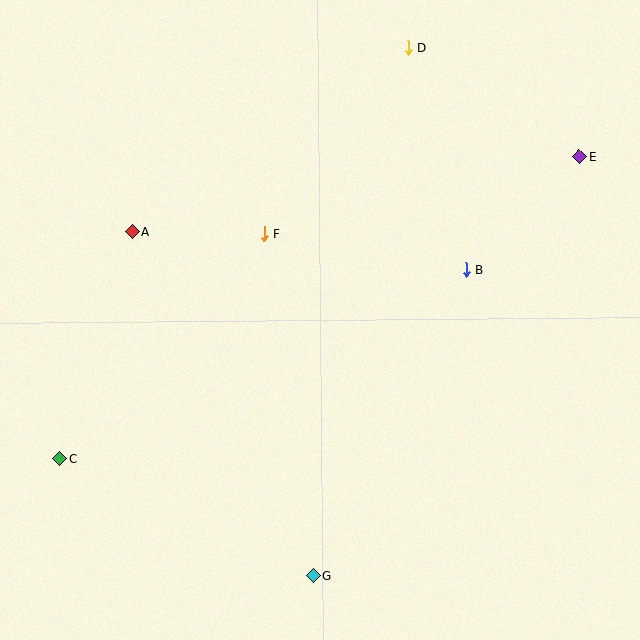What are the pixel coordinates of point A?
Point A is at (133, 232).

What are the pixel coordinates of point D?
Point D is at (408, 48).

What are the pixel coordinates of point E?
Point E is at (579, 156).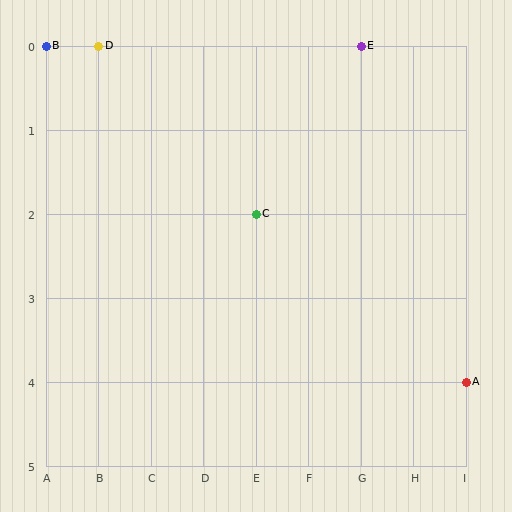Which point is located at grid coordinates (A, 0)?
Point B is at (A, 0).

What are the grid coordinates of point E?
Point E is at grid coordinates (G, 0).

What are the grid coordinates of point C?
Point C is at grid coordinates (E, 2).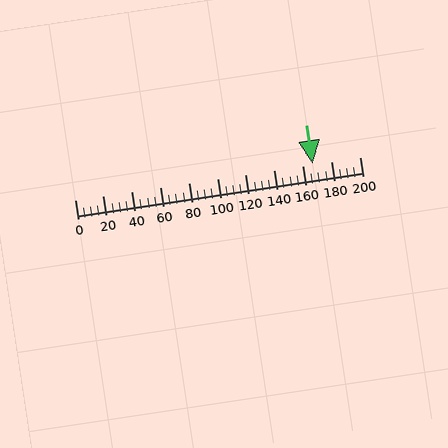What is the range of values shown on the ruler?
The ruler shows values from 0 to 200.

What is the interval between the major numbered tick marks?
The major tick marks are spaced 20 units apart.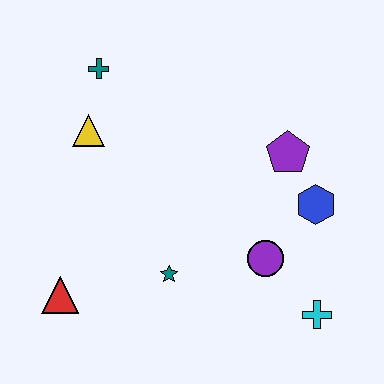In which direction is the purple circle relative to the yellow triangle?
The purple circle is to the right of the yellow triangle.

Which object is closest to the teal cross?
The yellow triangle is closest to the teal cross.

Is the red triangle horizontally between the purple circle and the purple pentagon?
No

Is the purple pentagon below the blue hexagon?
No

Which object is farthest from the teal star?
The teal cross is farthest from the teal star.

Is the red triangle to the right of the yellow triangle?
No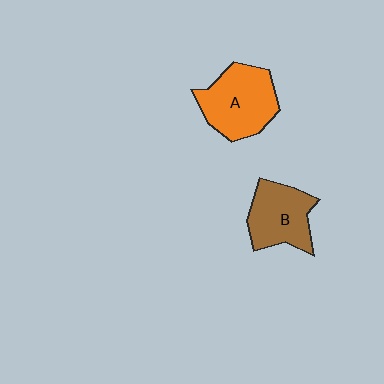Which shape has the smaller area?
Shape B (brown).